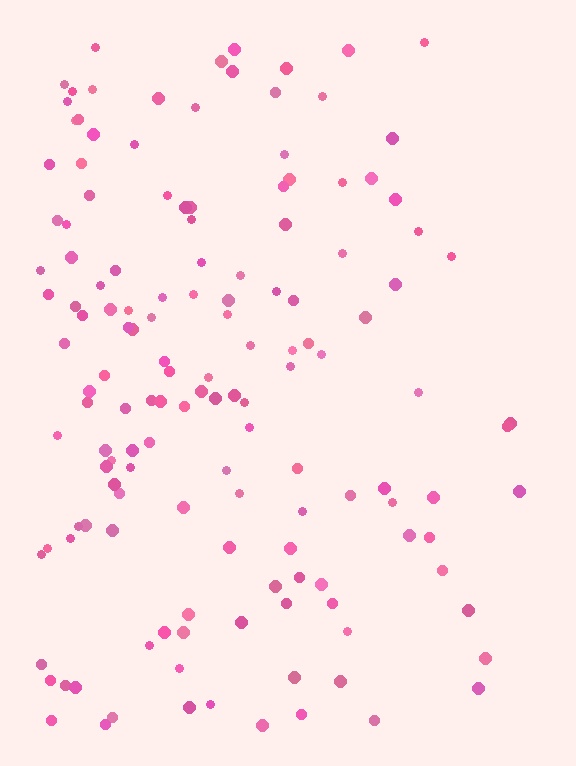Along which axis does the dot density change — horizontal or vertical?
Horizontal.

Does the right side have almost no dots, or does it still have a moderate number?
Still a moderate number, just noticeably fewer than the left.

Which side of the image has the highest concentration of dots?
The left.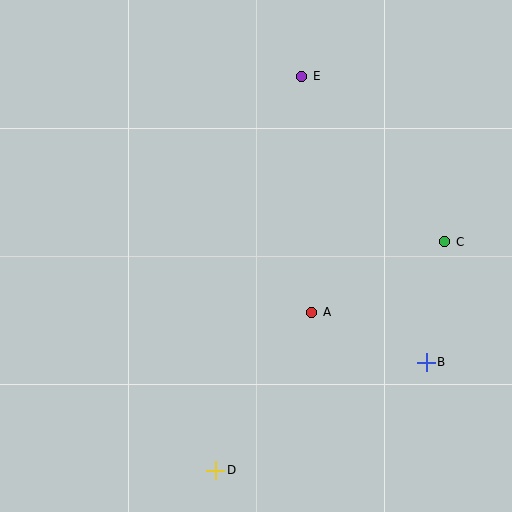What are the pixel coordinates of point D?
Point D is at (216, 470).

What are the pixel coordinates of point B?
Point B is at (426, 362).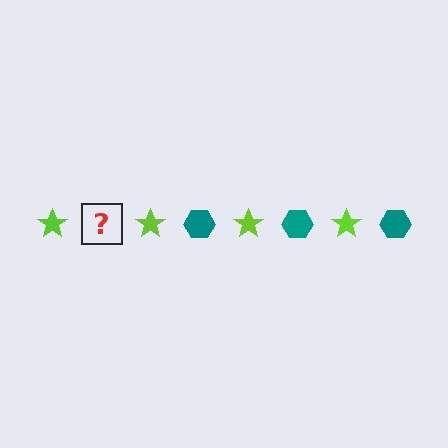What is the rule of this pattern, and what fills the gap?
The rule is that the pattern alternates between lime star and teal hexagon. The gap should be filled with a teal hexagon.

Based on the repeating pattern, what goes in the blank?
The blank should be a teal hexagon.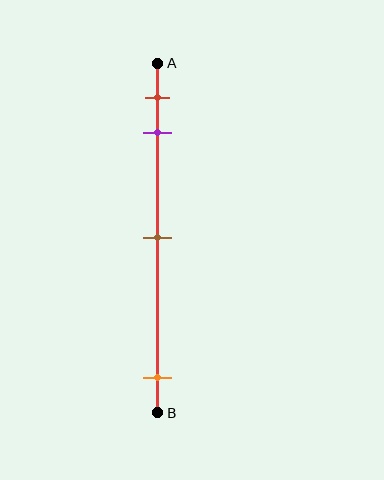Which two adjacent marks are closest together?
The red and purple marks are the closest adjacent pair.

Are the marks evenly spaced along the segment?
No, the marks are not evenly spaced.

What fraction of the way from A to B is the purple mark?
The purple mark is approximately 20% (0.2) of the way from A to B.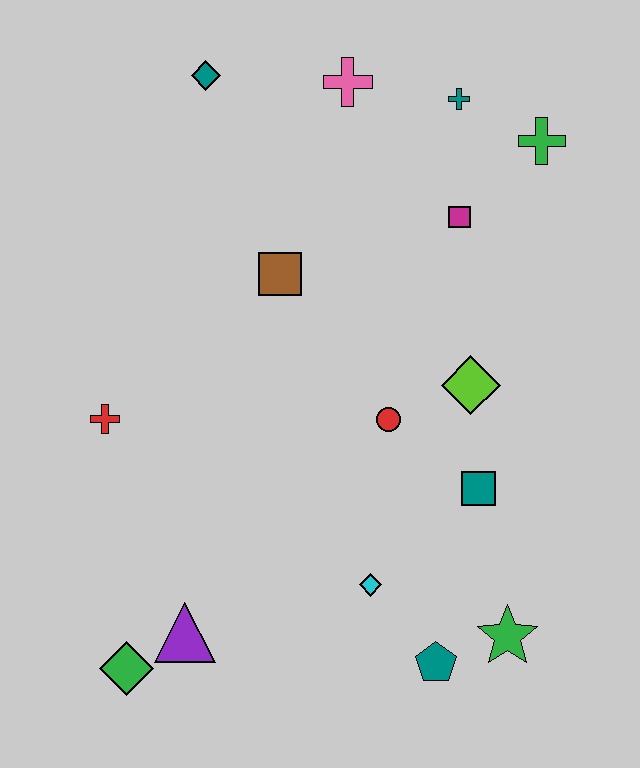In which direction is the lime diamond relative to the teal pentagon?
The lime diamond is above the teal pentagon.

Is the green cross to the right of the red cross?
Yes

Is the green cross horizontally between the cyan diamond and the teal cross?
No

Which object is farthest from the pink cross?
The green diamond is farthest from the pink cross.